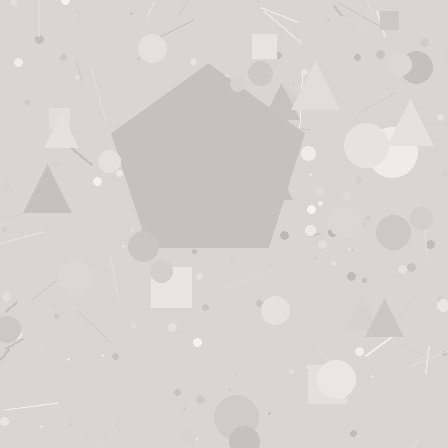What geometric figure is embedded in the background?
A pentagon is embedded in the background.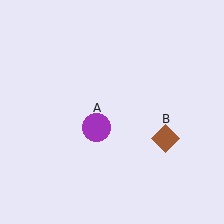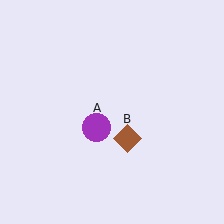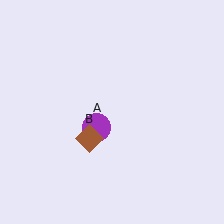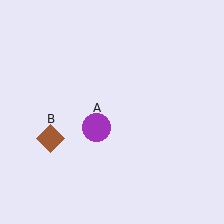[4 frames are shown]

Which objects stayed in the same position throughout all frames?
Purple circle (object A) remained stationary.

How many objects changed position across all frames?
1 object changed position: brown diamond (object B).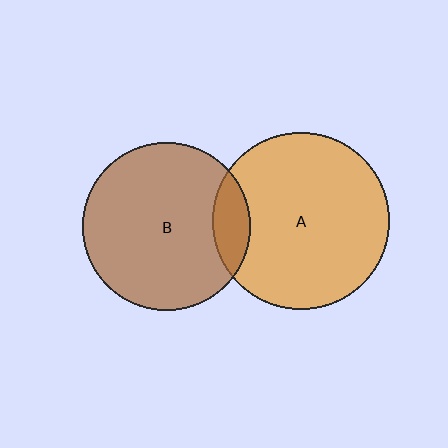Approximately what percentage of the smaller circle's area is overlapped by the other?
Approximately 15%.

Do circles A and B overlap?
Yes.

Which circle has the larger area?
Circle A (orange).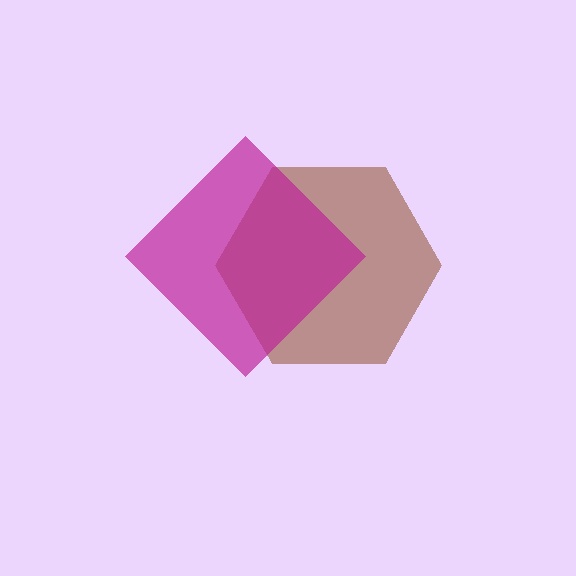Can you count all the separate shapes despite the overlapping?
Yes, there are 2 separate shapes.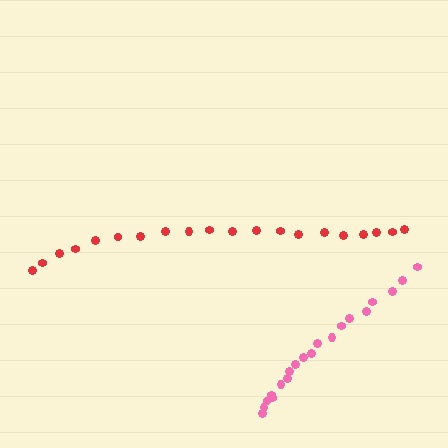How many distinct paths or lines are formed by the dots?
There are 2 distinct paths.